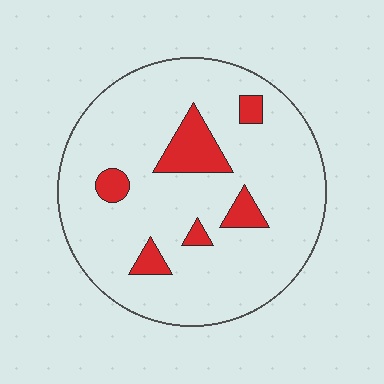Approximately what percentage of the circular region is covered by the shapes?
Approximately 10%.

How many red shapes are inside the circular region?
6.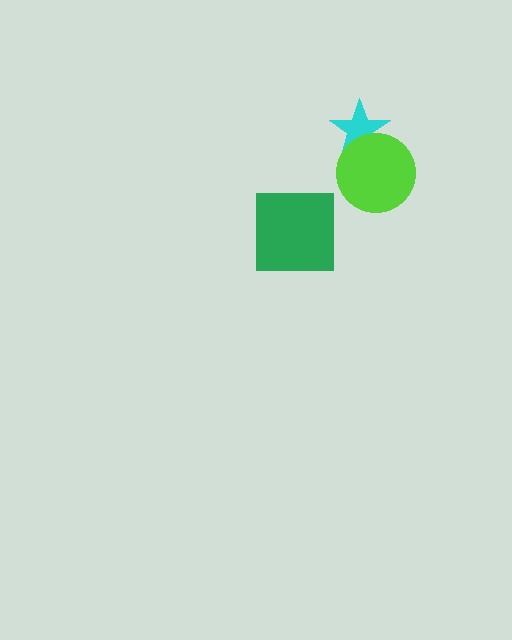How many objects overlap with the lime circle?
1 object overlaps with the lime circle.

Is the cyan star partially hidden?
Yes, it is partially covered by another shape.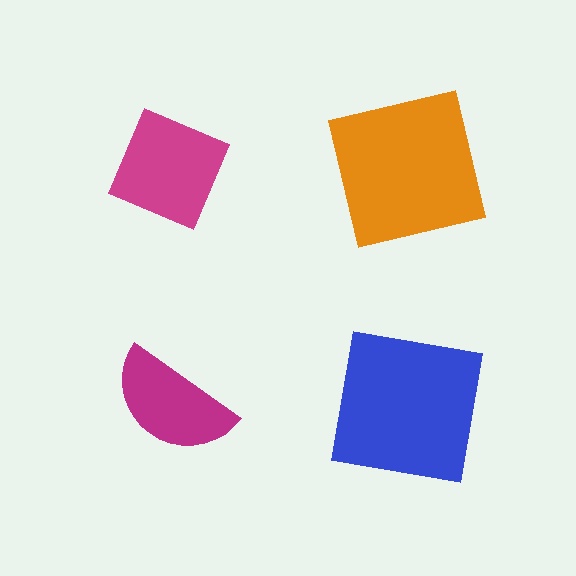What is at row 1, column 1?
A magenta diamond.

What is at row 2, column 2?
A blue square.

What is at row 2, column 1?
A magenta semicircle.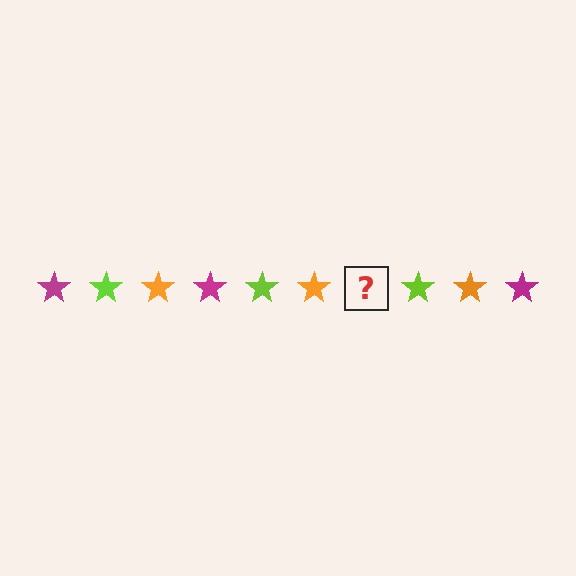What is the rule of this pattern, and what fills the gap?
The rule is that the pattern cycles through magenta, lime, orange stars. The gap should be filled with a magenta star.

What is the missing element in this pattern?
The missing element is a magenta star.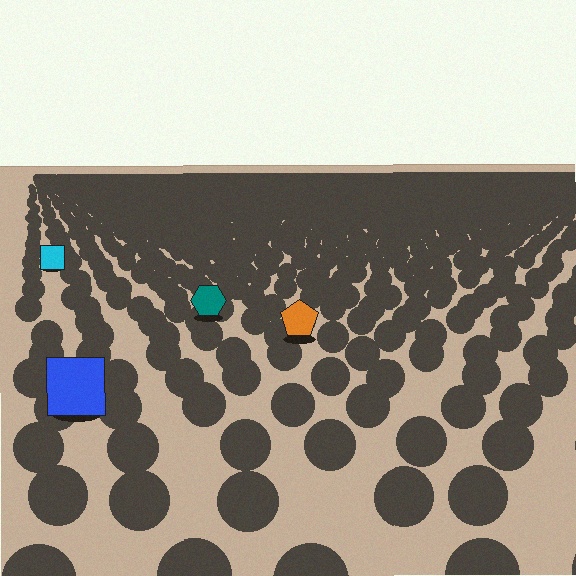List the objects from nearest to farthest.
From nearest to farthest: the blue square, the orange pentagon, the teal hexagon, the cyan square.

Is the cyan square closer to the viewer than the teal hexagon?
No. The teal hexagon is closer — you can tell from the texture gradient: the ground texture is coarser near it.